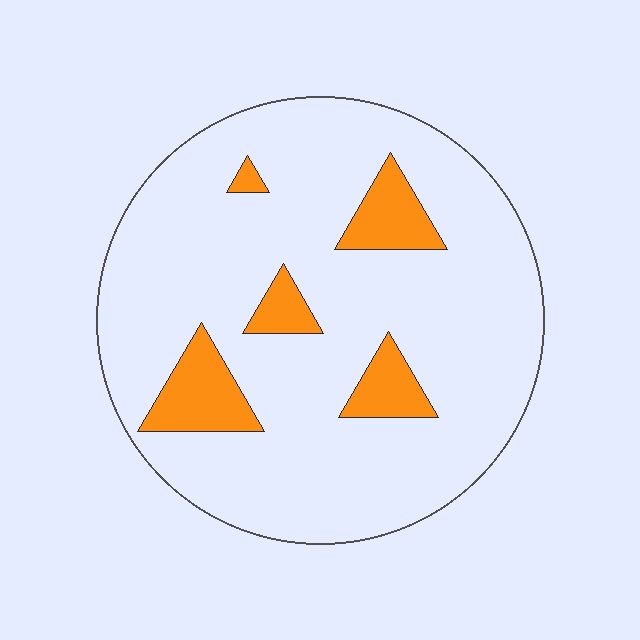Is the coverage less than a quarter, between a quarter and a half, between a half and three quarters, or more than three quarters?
Less than a quarter.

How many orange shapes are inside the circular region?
5.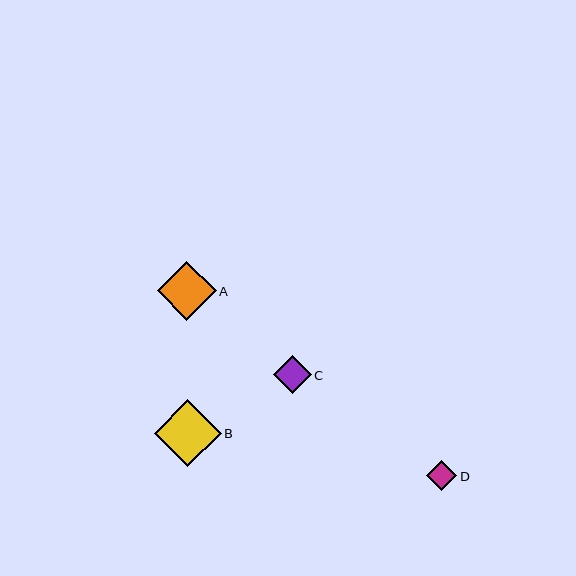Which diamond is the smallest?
Diamond D is the smallest with a size of approximately 30 pixels.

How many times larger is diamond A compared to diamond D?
Diamond A is approximately 1.9 times the size of diamond D.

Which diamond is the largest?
Diamond B is the largest with a size of approximately 67 pixels.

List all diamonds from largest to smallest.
From largest to smallest: B, A, C, D.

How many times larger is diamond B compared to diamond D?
Diamond B is approximately 2.2 times the size of diamond D.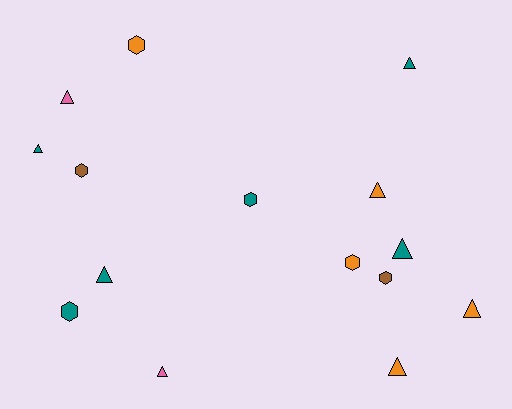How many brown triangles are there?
There are no brown triangles.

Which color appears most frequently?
Teal, with 6 objects.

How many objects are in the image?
There are 15 objects.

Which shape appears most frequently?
Triangle, with 9 objects.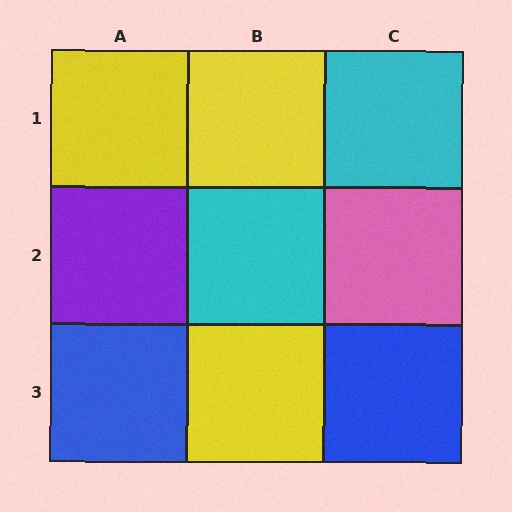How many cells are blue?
2 cells are blue.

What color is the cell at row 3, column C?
Blue.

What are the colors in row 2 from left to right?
Purple, cyan, pink.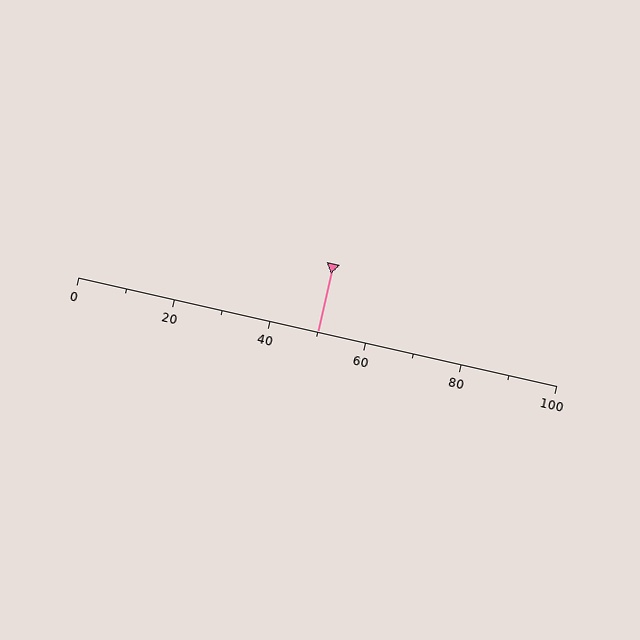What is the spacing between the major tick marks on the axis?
The major ticks are spaced 20 apart.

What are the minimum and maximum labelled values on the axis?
The axis runs from 0 to 100.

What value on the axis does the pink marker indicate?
The marker indicates approximately 50.